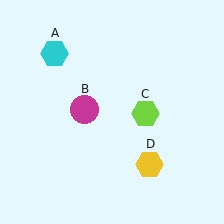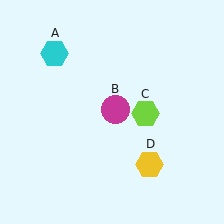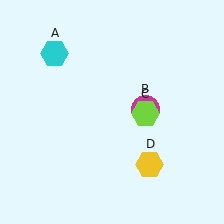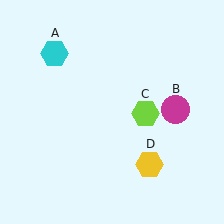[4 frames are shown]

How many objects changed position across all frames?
1 object changed position: magenta circle (object B).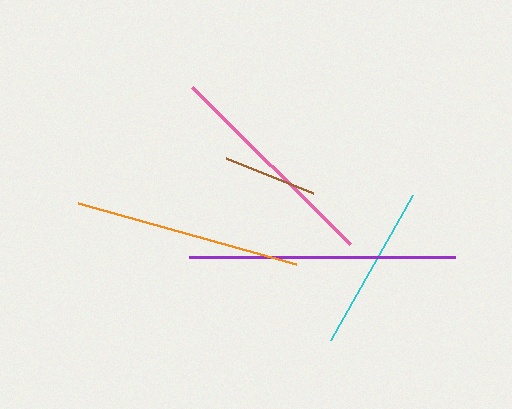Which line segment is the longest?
The purple line is the longest at approximately 266 pixels.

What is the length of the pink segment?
The pink segment is approximately 223 pixels long.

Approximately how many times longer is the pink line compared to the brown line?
The pink line is approximately 2.4 times the length of the brown line.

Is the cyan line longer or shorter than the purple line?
The purple line is longer than the cyan line.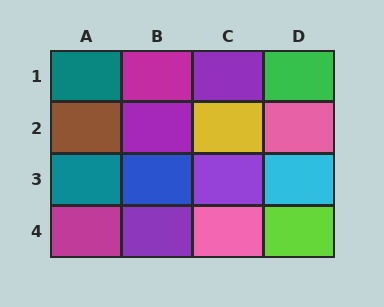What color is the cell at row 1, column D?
Green.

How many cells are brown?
1 cell is brown.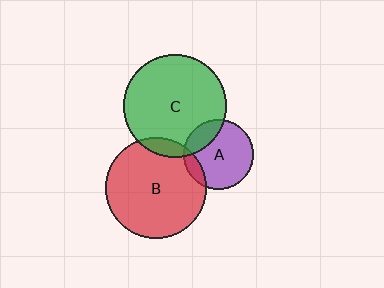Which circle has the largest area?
Circle C (green).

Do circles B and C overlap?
Yes.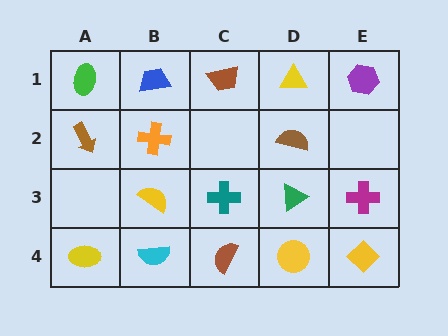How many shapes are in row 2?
3 shapes.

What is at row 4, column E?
A yellow diamond.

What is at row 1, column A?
A green ellipse.